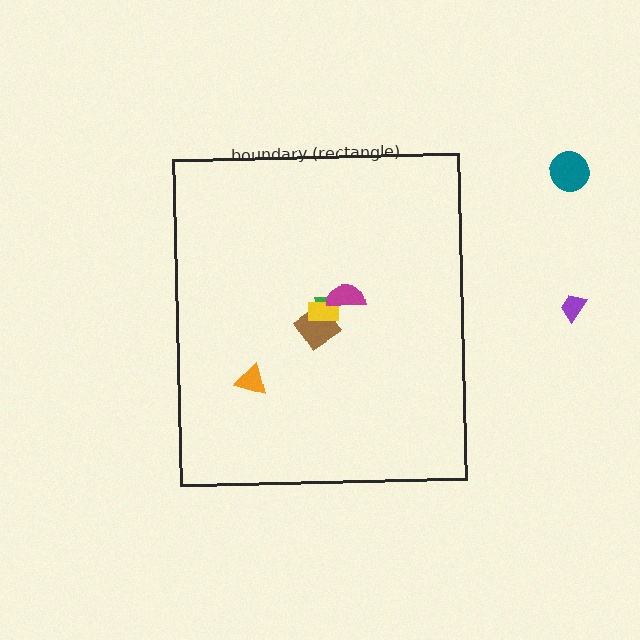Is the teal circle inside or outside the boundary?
Outside.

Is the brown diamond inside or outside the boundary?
Inside.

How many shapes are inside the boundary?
5 inside, 2 outside.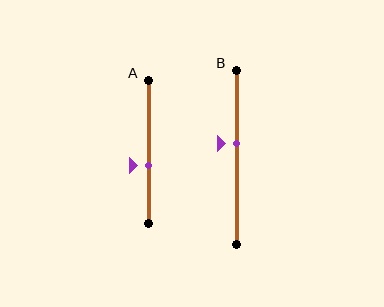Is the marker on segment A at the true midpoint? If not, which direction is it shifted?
No, the marker on segment A is shifted downward by about 9% of the segment length.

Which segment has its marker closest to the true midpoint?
Segment B has its marker closest to the true midpoint.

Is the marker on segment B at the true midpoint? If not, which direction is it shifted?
No, the marker on segment B is shifted upward by about 8% of the segment length.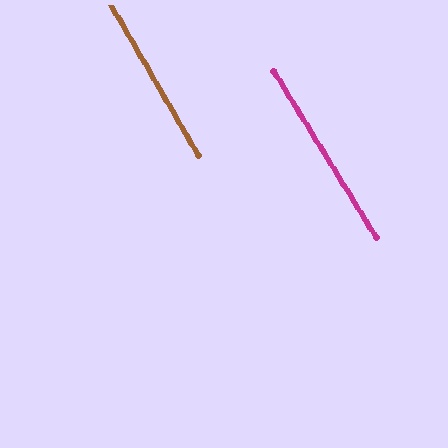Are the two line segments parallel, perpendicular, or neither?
Parallel — their directions differ by only 1.9°.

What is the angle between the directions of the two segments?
Approximately 2 degrees.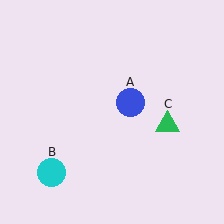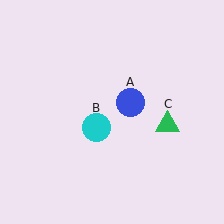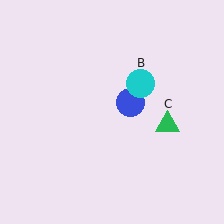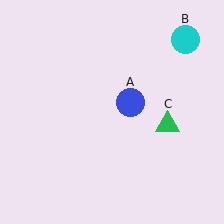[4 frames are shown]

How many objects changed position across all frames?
1 object changed position: cyan circle (object B).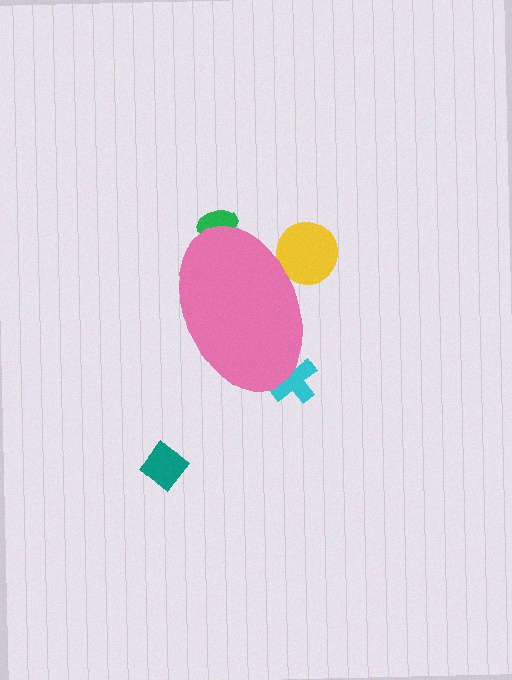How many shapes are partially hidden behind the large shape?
3 shapes are partially hidden.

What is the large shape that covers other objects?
A pink ellipse.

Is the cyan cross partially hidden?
Yes, the cyan cross is partially hidden behind the pink ellipse.